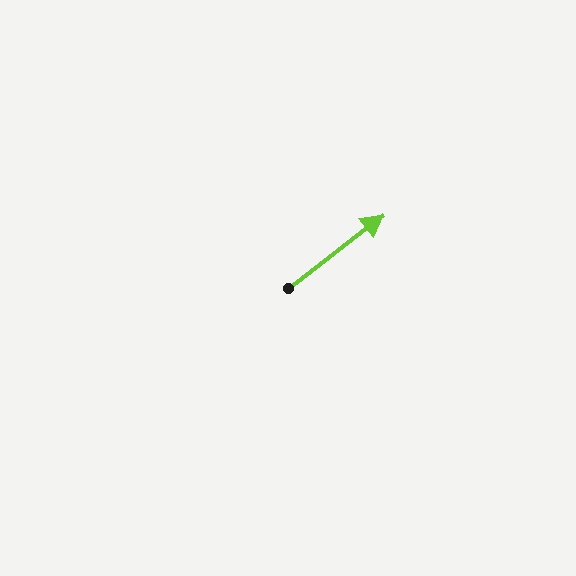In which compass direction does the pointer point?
Northeast.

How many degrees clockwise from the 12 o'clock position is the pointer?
Approximately 52 degrees.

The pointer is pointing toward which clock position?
Roughly 2 o'clock.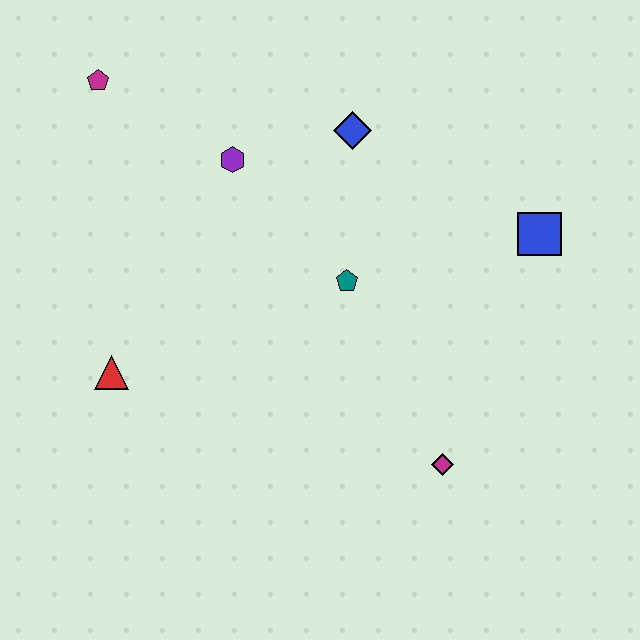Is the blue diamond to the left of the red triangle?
No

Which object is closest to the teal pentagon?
The blue diamond is closest to the teal pentagon.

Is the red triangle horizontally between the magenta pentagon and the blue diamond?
Yes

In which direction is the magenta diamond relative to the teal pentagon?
The magenta diamond is below the teal pentagon.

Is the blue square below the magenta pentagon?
Yes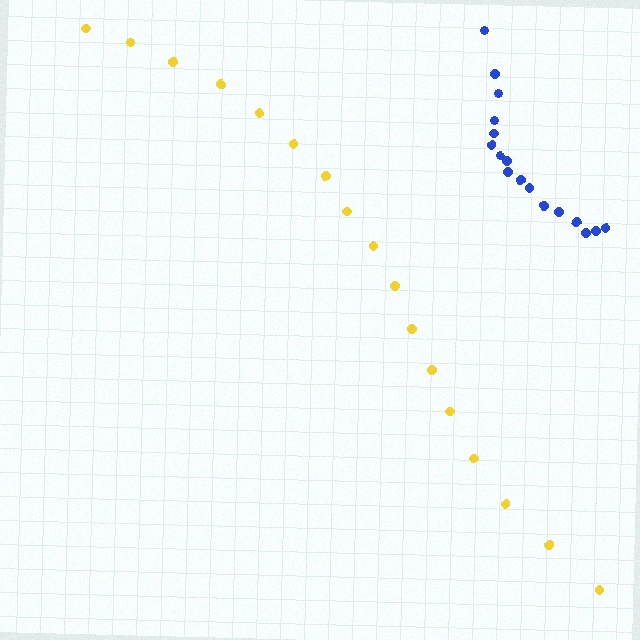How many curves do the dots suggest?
There are 2 distinct paths.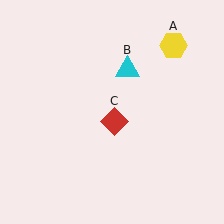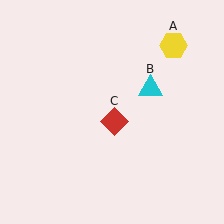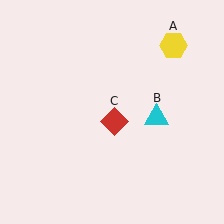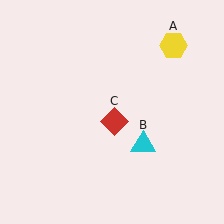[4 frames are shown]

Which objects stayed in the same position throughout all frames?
Yellow hexagon (object A) and red diamond (object C) remained stationary.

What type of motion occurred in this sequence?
The cyan triangle (object B) rotated clockwise around the center of the scene.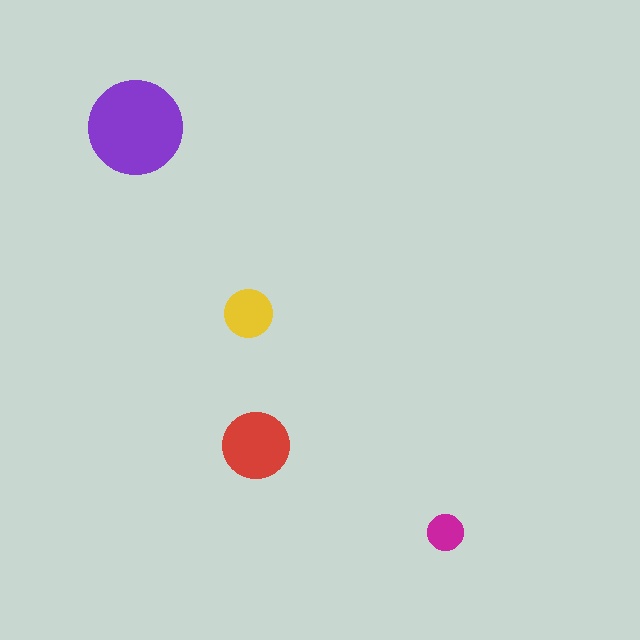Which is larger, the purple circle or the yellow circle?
The purple one.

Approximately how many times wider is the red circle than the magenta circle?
About 2 times wider.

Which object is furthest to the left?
The purple circle is leftmost.